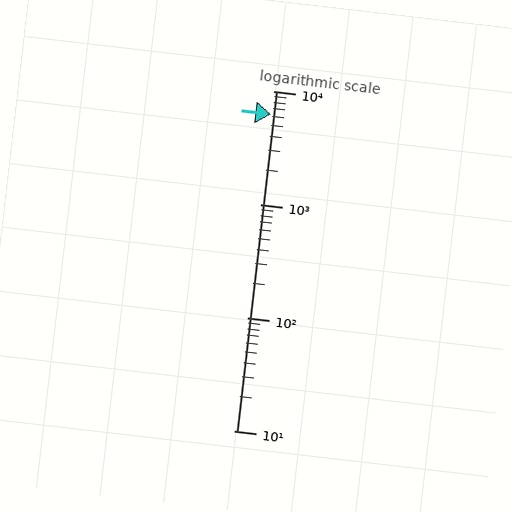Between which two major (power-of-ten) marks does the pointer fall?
The pointer is between 1000 and 10000.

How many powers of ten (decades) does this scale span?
The scale spans 3 decades, from 10 to 10000.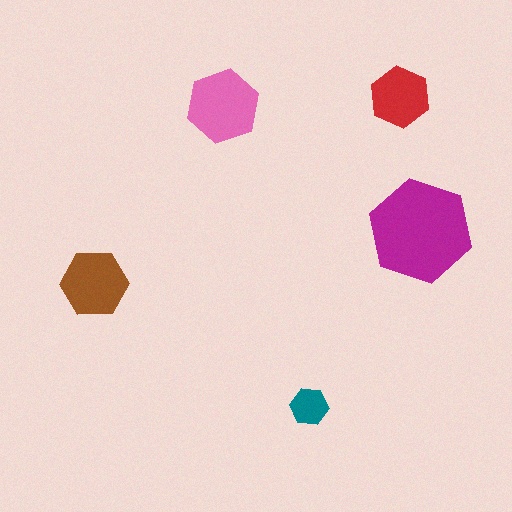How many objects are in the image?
There are 5 objects in the image.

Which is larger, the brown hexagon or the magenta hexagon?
The magenta one.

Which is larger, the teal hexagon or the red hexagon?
The red one.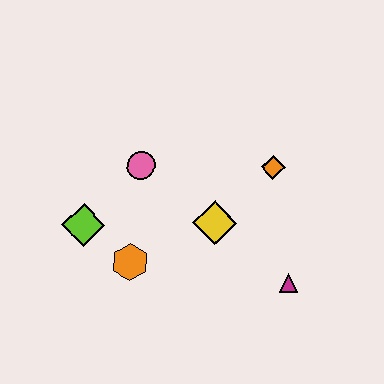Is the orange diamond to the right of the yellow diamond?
Yes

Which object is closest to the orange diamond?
The yellow diamond is closest to the orange diamond.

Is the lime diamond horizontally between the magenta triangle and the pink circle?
No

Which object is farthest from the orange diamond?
The lime diamond is farthest from the orange diamond.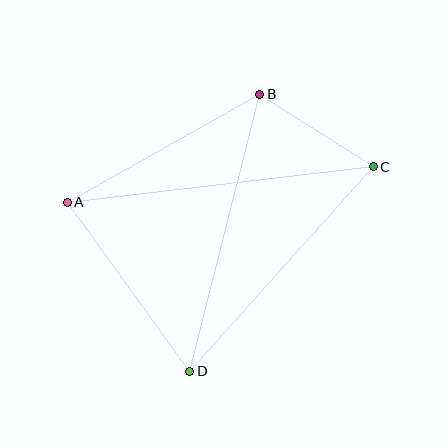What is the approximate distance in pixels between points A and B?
The distance between A and B is approximately 221 pixels.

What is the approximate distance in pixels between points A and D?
The distance between A and D is approximately 209 pixels.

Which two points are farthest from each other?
Points A and C are farthest from each other.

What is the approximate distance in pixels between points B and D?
The distance between B and D is approximately 286 pixels.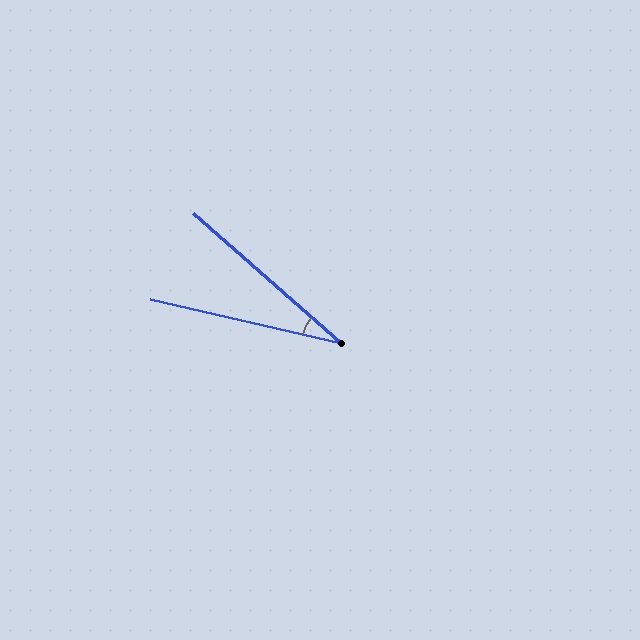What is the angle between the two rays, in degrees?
Approximately 28 degrees.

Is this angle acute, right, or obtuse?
It is acute.